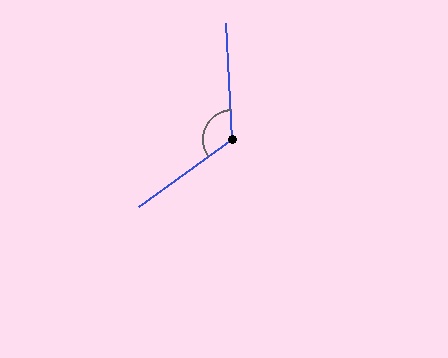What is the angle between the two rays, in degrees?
Approximately 123 degrees.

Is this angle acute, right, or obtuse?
It is obtuse.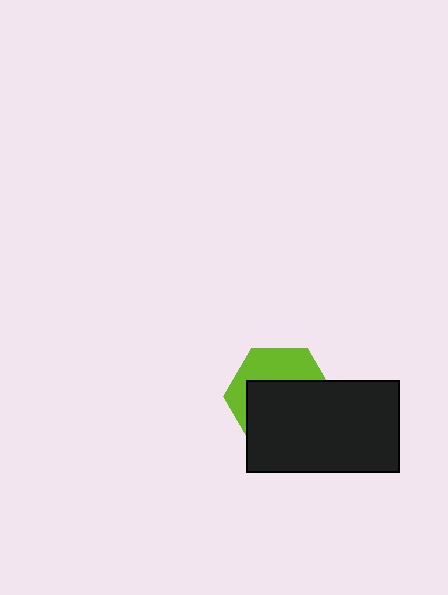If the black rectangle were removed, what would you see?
You would see the complete lime hexagon.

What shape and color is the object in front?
The object in front is a black rectangle.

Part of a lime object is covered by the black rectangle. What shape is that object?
It is a hexagon.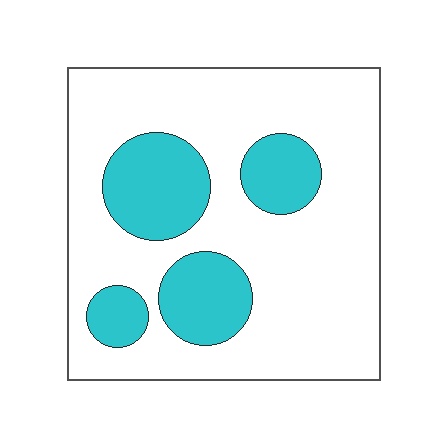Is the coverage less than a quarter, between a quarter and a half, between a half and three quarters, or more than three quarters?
Between a quarter and a half.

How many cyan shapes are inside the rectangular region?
4.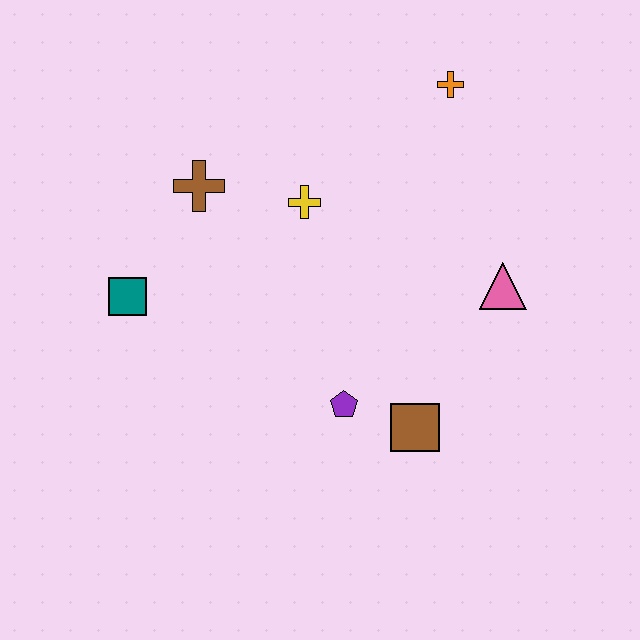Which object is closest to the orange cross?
The yellow cross is closest to the orange cross.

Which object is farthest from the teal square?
The orange cross is farthest from the teal square.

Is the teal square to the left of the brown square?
Yes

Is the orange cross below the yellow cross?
No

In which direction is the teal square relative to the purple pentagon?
The teal square is to the left of the purple pentagon.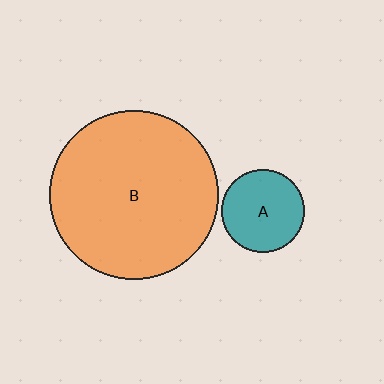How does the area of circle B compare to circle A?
Approximately 4.1 times.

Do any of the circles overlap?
No, none of the circles overlap.